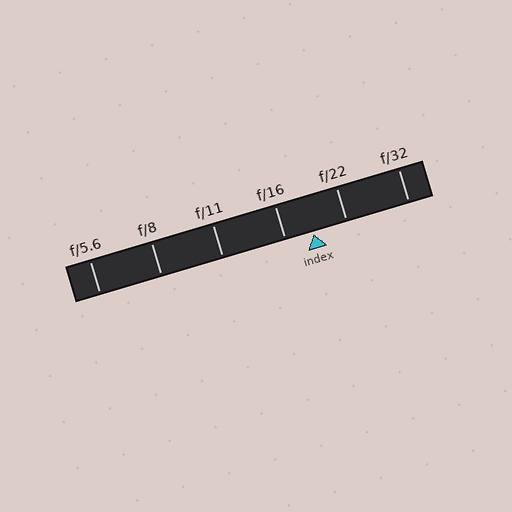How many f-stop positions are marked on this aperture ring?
There are 6 f-stop positions marked.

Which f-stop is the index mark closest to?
The index mark is closest to f/16.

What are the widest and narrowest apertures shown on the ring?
The widest aperture shown is f/5.6 and the narrowest is f/32.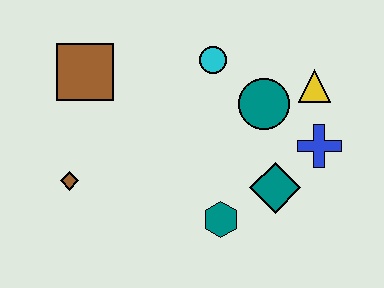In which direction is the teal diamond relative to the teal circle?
The teal diamond is below the teal circle.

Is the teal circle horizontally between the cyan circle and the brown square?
No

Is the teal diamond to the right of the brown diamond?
Yes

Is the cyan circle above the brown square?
Yes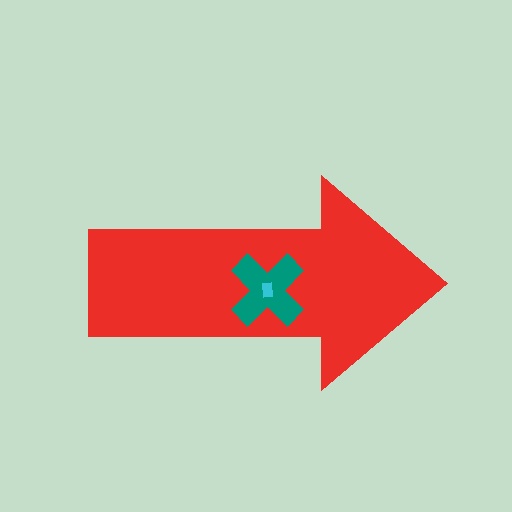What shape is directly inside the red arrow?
The teal cross.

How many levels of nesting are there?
3.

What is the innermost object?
The cyan rectangle.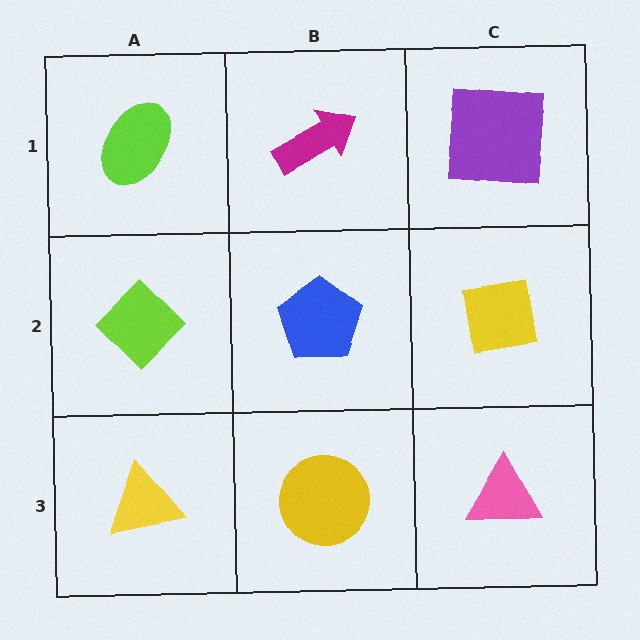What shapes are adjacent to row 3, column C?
A yellow square (row 2, column C), a yellow circle (row 3, column B).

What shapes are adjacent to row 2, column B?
A magenta arrow (row 1, column B), a yellow circle (row 3, column B), a lime diamond (row 2, column A), a yellow square (row 2, column C).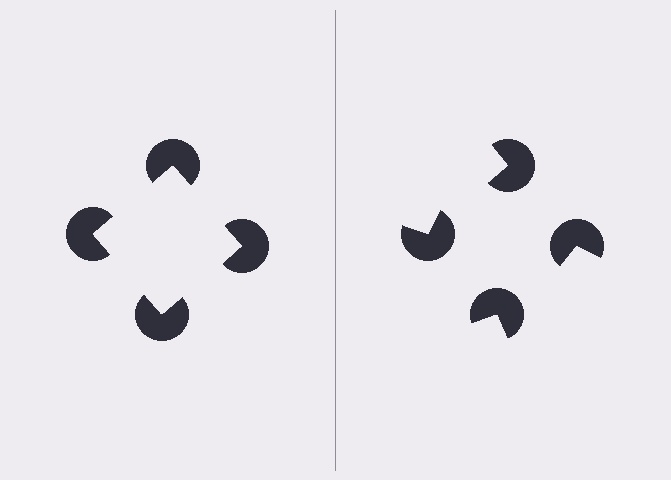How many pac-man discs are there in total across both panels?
8 — 4 on each side.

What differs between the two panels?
The pac-man discs are positioned identically on both sides; only the wedge orientations differ. On the left they align to a square; on the right they are misaligned.